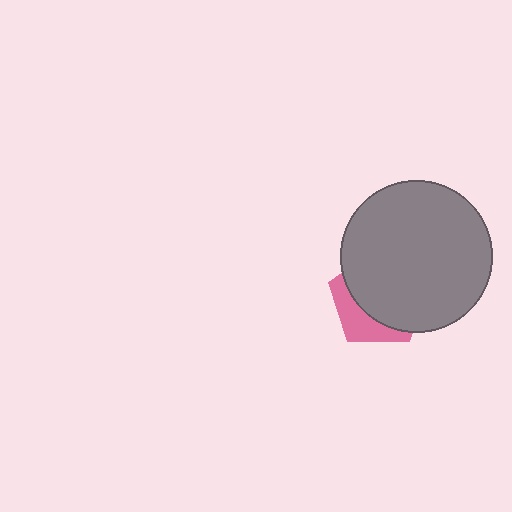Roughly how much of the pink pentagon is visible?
A small part of it is visible (roughly 31%).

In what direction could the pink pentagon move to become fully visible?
The pink pentagon could move toward the lower-left. That would shift it out from behind the gray circle entirely.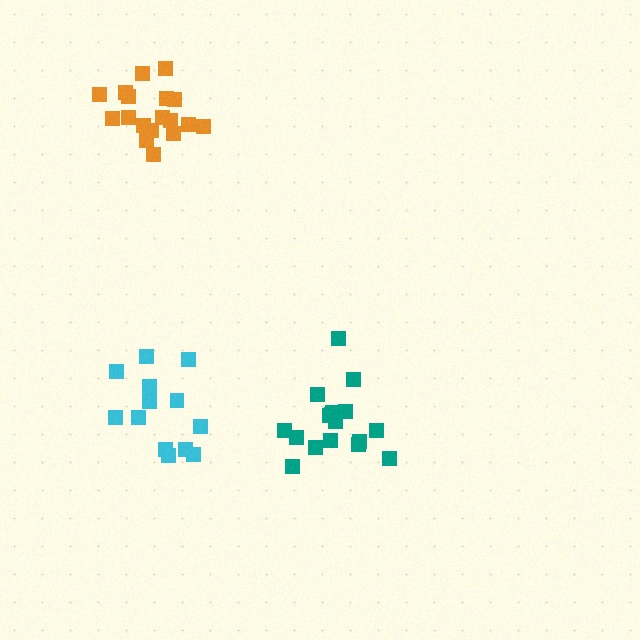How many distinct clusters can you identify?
There are 3 distinct clusters.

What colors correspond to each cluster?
The clusters are colored: orange, teal, cyan.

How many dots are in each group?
Group 1: 18 dots, Group 2: 17 dots, Group 3: 13 dots (48 total).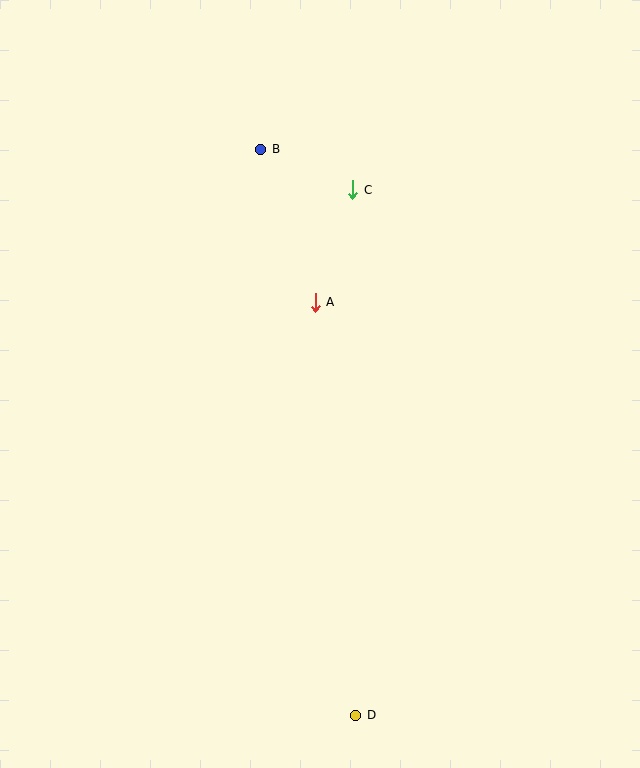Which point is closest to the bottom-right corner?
Point D is closest to the bottom-right corner.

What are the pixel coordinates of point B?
Point B is at (261, 149).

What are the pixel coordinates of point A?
Point A is at (315, 302).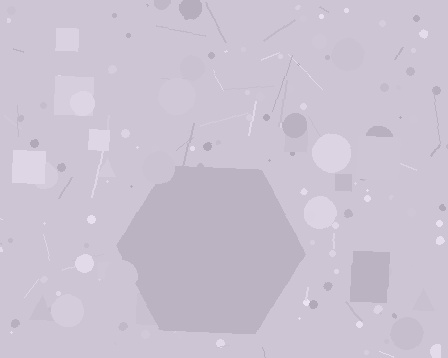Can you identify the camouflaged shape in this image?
The camouflaged shape is a hexagon.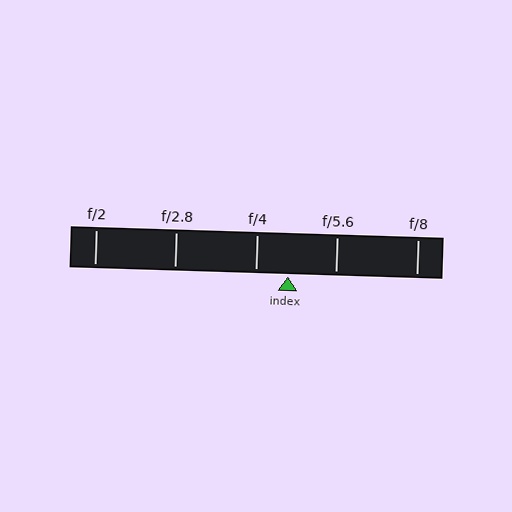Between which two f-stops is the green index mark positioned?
The index mark is between f/4 and f/5.6.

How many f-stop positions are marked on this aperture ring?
There are 5 f-stop positions marked.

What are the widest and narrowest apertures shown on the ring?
The widest aperture shown is f/2 and the narrowest is f/8.